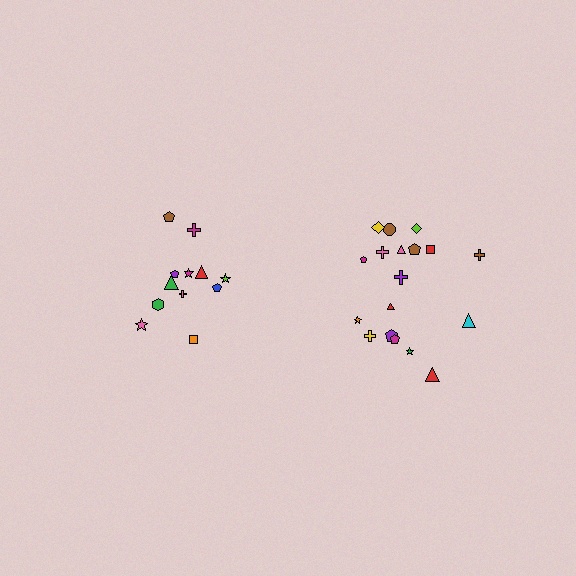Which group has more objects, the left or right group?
The right group.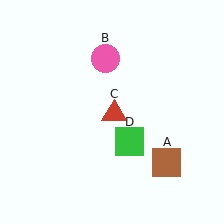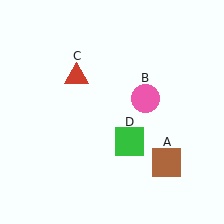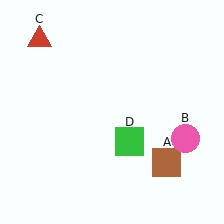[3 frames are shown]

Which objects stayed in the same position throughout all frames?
Brown square (object A) and green square (object D) remained stationary.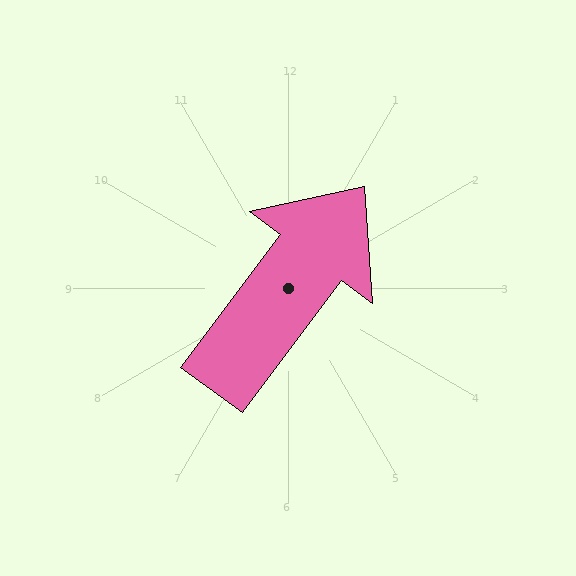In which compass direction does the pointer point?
Northeast.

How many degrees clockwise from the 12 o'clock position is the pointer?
Approximately 37 degrees.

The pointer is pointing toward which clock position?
Roughly 1 o'clock.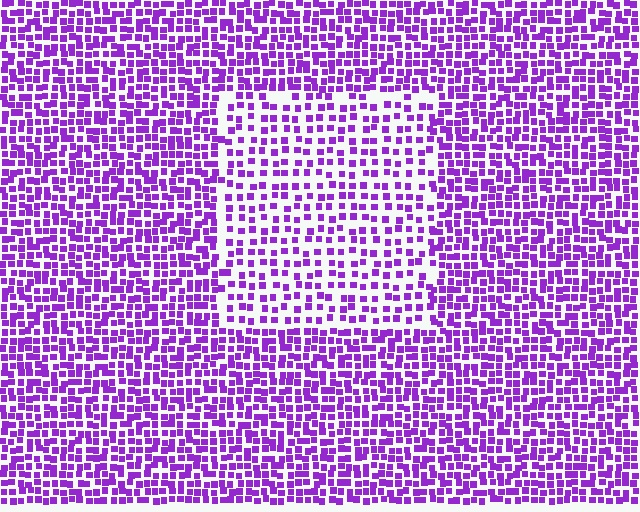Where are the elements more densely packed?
The elements are more densely packed outside the rectangle boundary.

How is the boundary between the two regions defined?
The boundary is defined by a change in element density (approximately 1.8x ratio). All elements are the same color, size, and shape.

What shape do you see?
I see a rectangle.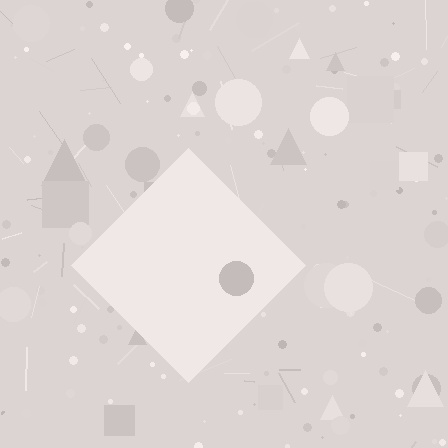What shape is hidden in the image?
A diamond is hidden in the image.